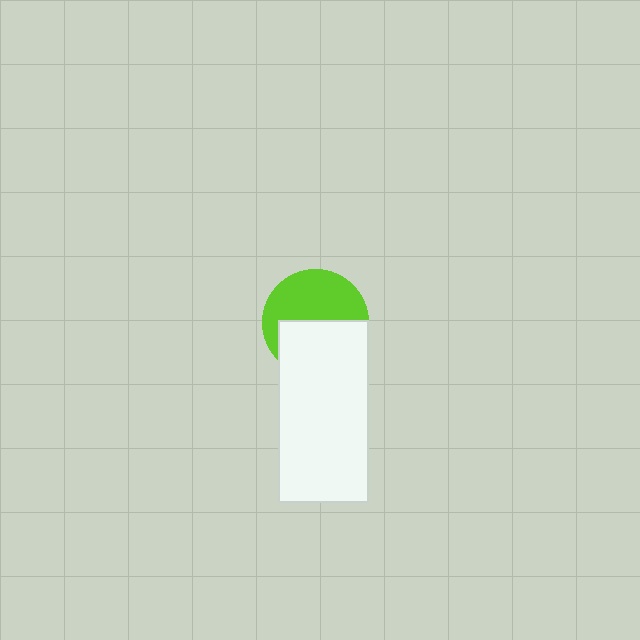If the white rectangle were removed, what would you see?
You would see the complete lime circle.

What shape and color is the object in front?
The object in front is a white rectangle.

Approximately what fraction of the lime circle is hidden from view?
Roughly 49% of the lime circle is hidden behind the white rectangle.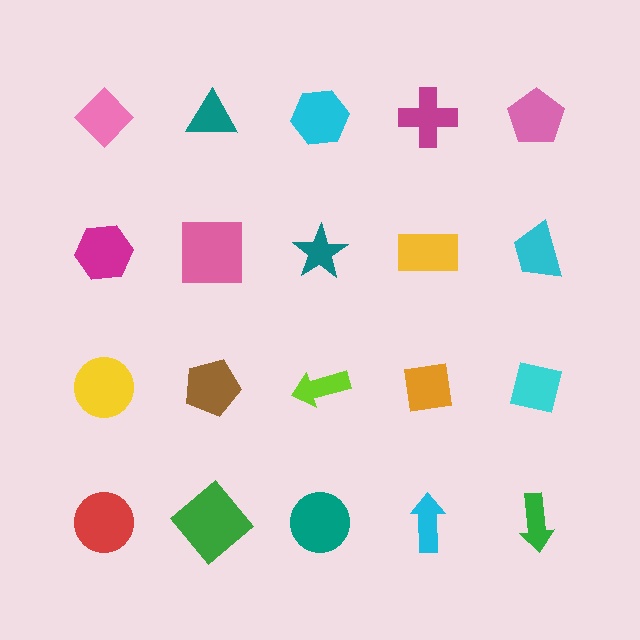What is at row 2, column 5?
A cyan trapezoid.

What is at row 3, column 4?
An orange square.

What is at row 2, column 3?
A teal star.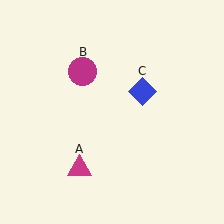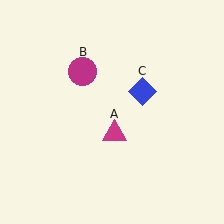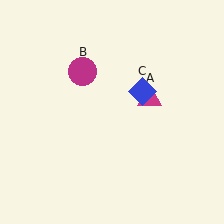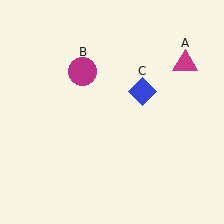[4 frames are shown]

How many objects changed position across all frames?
1 object changed position: magenta triangle (object A).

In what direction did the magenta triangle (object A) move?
The magenta triangle (object A) moved up and to the right.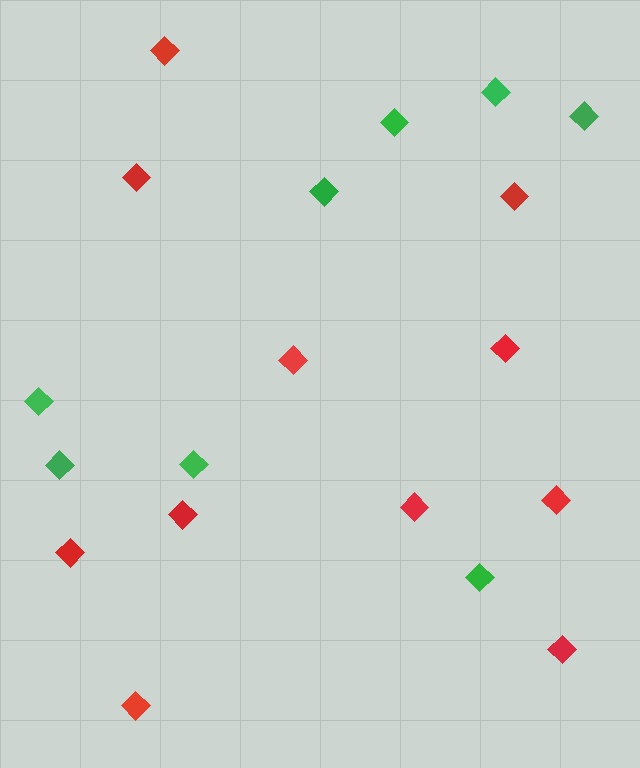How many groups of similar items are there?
There are 2 groups: one group of green diamonds (8) and one group of red diamonds (11).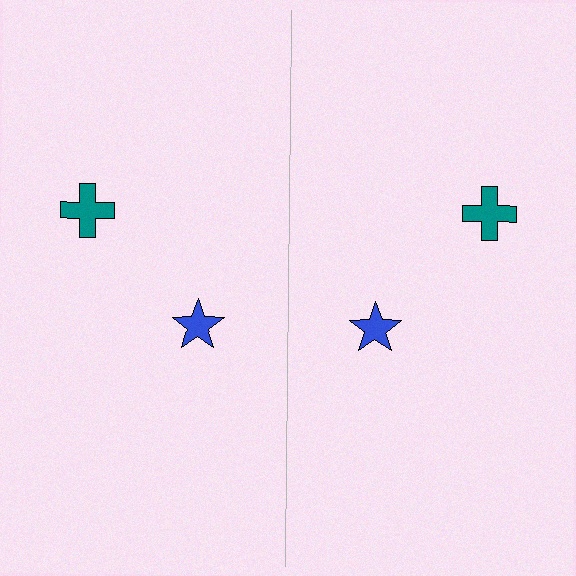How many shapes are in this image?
There are 4 shapes in this image.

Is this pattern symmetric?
Yes, this pattern has bilateral (reflection) symmetry.